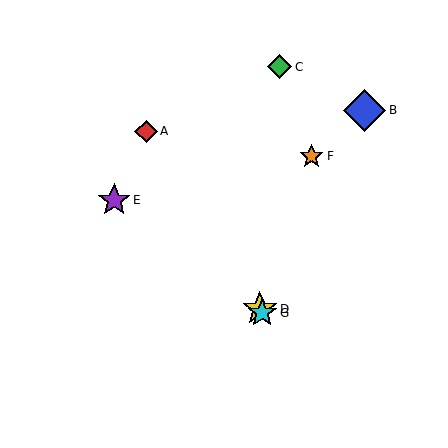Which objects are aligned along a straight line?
Objects A, D, G are aligned along a straight line.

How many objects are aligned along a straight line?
3 objects (A, D, G) are aligned along a straight line.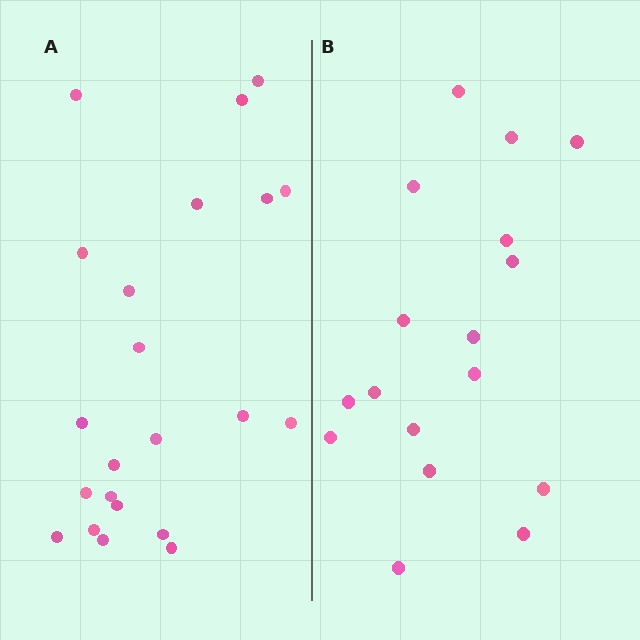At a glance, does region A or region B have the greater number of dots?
Region A (the left region) has more dots.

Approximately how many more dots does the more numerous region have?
Region A has about 5 more dots than region B.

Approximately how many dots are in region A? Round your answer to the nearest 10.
About 20 dots. (The exact count is 22, which rounds to 20.)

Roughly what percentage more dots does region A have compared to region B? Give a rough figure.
About 30% more.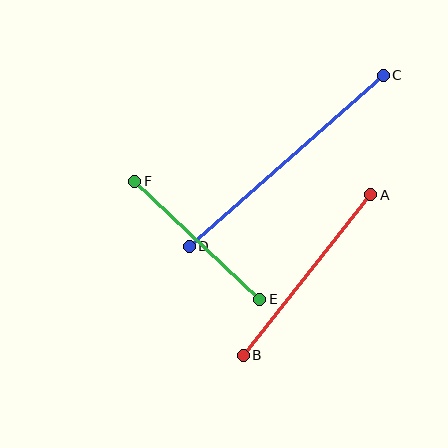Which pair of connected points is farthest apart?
Points C and D are farthest apart.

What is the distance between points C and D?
The distance is approximately 259 pixels.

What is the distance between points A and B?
The distance is approximately 205 pixels.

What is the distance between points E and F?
The distance is approximately 172 pixels.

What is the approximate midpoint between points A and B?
The midpoint is at approximately (307, 275) pixels.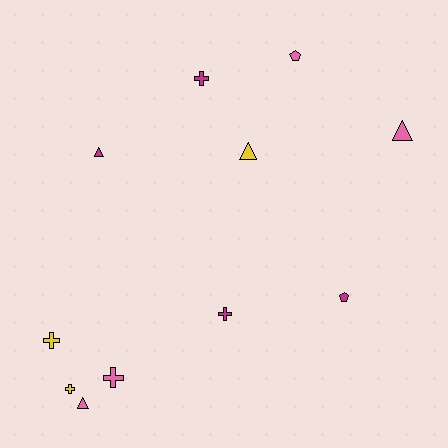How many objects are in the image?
There are 11 objects.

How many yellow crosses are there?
There are 2 yellow crosses.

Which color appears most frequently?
Magenta, with 4 objects.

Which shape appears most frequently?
Cross, with 5 objects.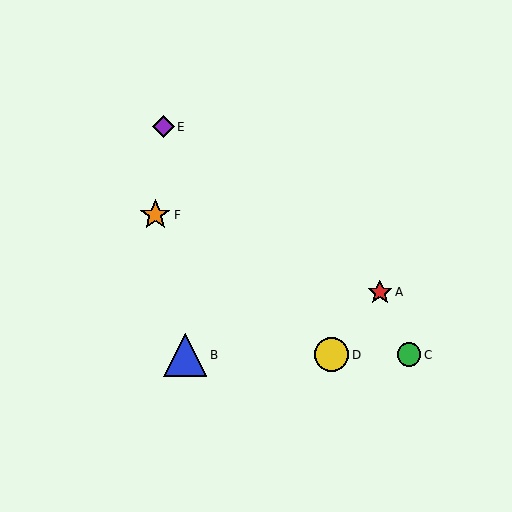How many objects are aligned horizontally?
3 objects (B, C, D) are aligned horizontally.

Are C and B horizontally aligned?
Yes, both are at y≈355.